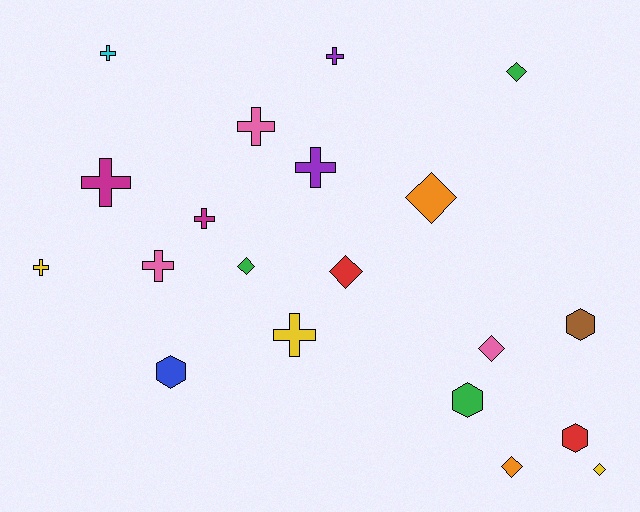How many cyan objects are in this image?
There is 1 cyan object.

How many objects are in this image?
There are 20 objects.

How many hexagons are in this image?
There are 4 hexagons.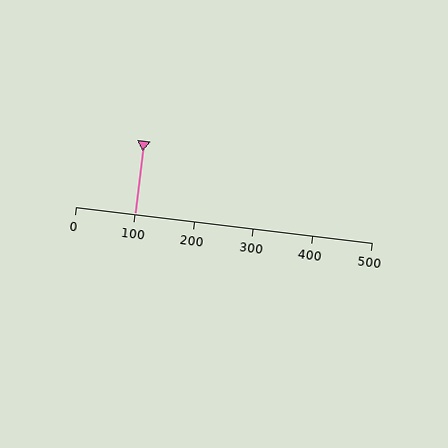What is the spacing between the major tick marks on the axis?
The major ticks are spaced 100 apart.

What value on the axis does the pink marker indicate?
The marker indicates approximately 100.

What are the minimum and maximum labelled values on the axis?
The axis runs from 0 to 500.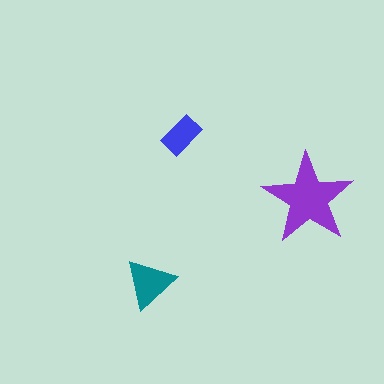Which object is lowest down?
The teal triangle is bottommost.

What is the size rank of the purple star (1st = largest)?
1st.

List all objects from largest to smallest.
The purple star, the teal triangle, the blue rectangle.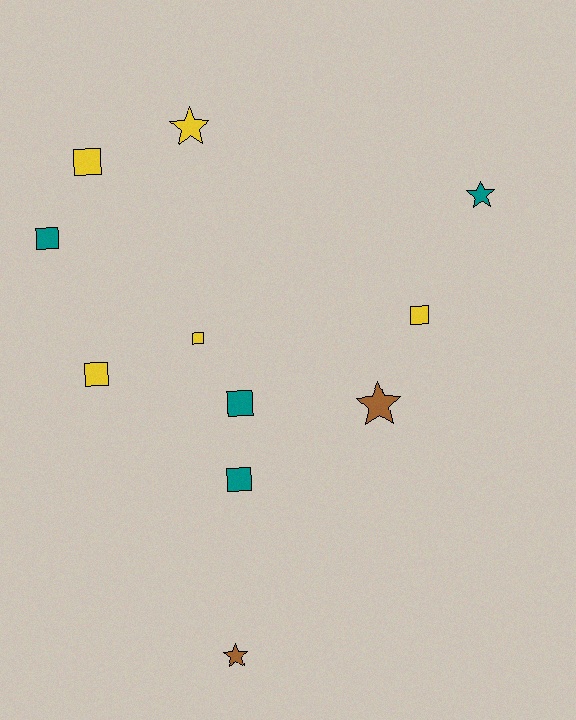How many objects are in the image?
There are 11 objects.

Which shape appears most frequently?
Square, with 7 objects.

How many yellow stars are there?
There is 1 yellow star.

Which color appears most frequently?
Yellow, with 5 objects.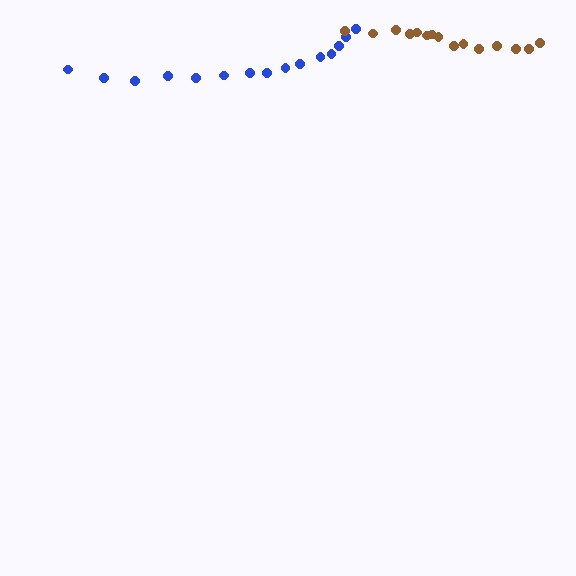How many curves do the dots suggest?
There are 2 distinct paths.